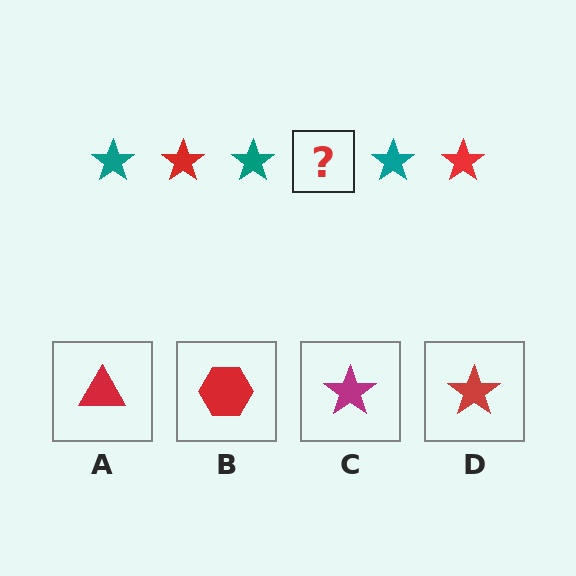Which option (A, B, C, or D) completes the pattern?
D.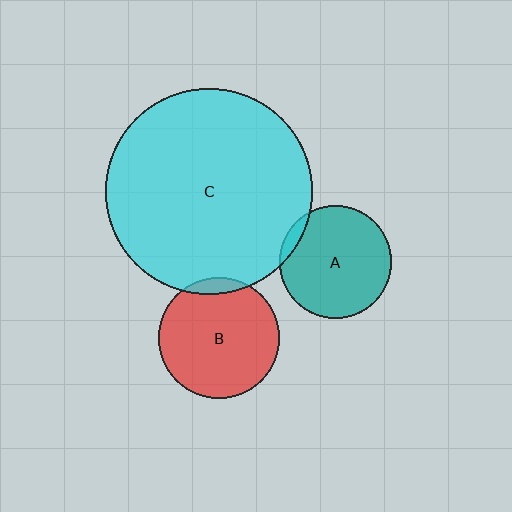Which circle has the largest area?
Circle C (cyan).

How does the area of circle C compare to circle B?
Approximately 2.9 times.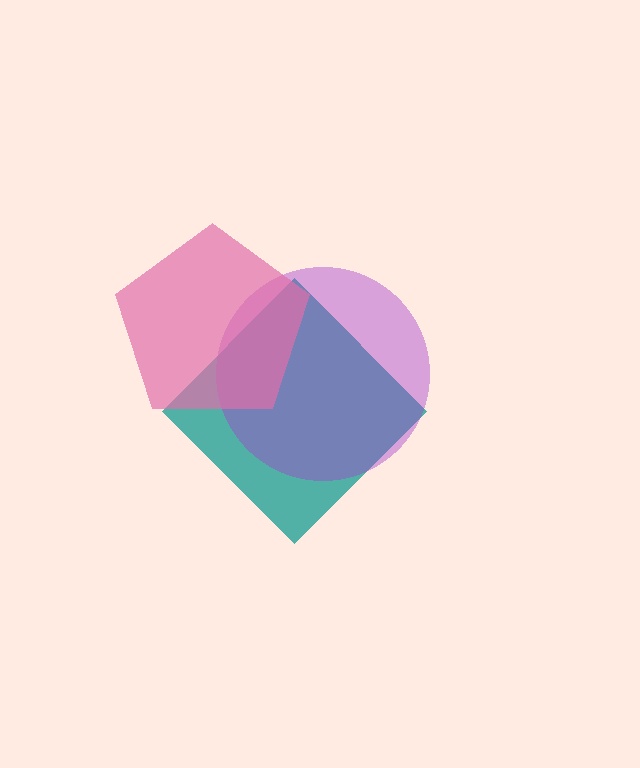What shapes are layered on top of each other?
The layered shapes are: a teal diamond, a purple circle, a pink pentagon.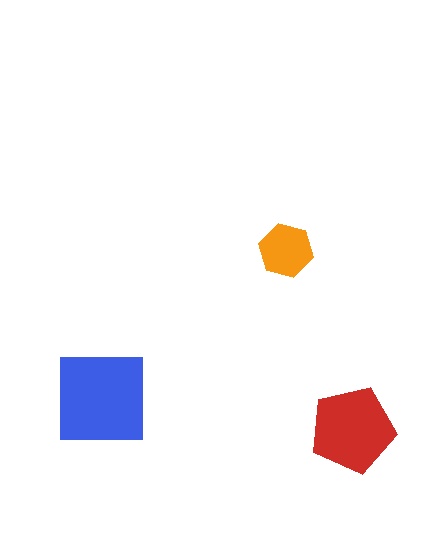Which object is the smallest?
The orange hexagon.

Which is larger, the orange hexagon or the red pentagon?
The red pentagon.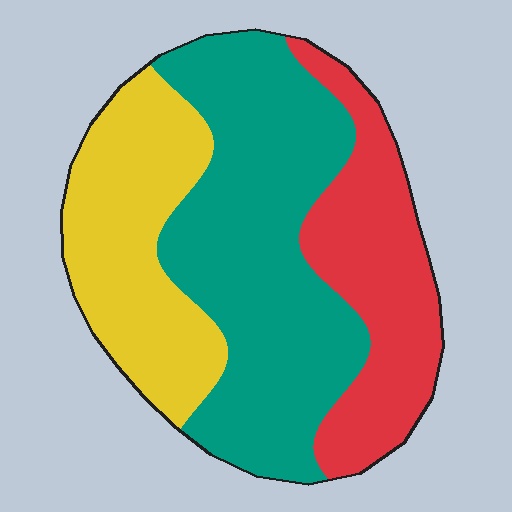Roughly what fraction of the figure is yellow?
Yellow takes up about one quarter (1/4) of the figure.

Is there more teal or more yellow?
Teal.